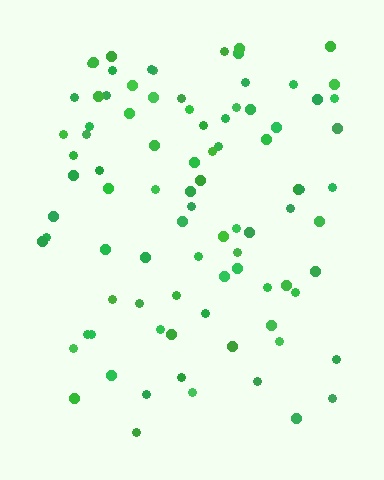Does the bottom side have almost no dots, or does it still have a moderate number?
Still a moderate number, just noticeably fewer than the top.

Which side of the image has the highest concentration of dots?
The top.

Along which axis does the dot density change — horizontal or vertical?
Vertical.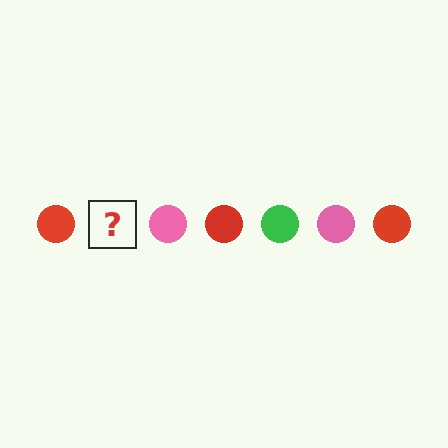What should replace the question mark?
The question mark should be replaced with a green circle.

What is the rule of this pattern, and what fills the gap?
The rule is that the pattern cycles through red, green, pink circles. The gap should be filled with a green circle.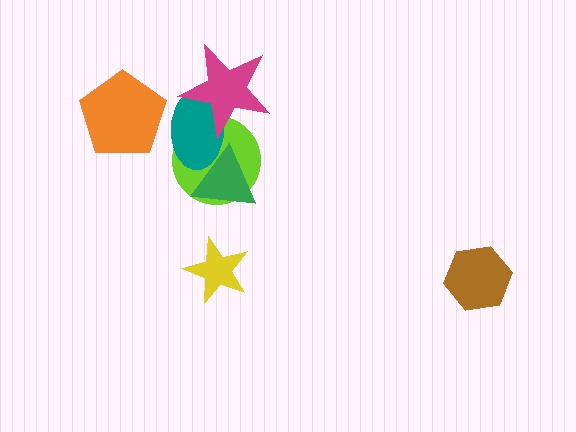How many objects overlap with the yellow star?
0 objects overlap with the yellow star.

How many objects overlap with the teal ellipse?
4 objects overlap with the teal ellipse.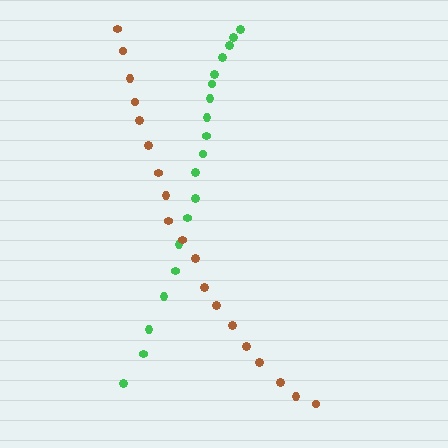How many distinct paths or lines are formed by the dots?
There are 2 distinct paths.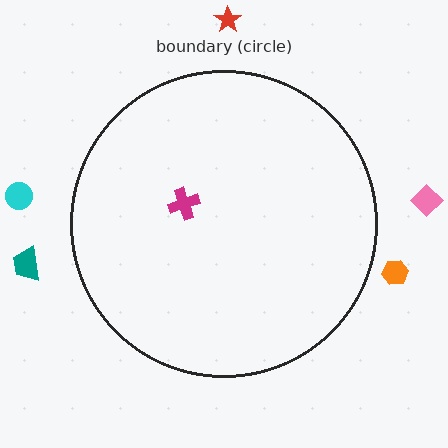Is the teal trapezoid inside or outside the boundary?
Outside.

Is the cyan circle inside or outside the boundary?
Outside.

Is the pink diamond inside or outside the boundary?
Outside.